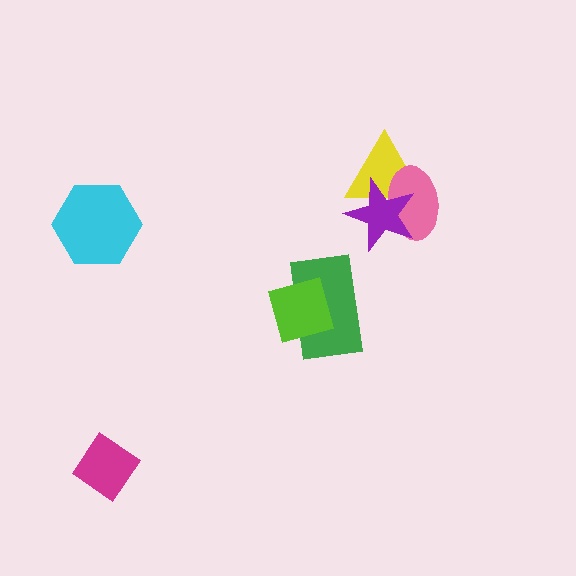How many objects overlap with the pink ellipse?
2 objects overlap with the pink ellipse.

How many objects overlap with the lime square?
1 object overlaps with the lime square.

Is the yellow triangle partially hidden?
Yes, it is partially covered by another shape.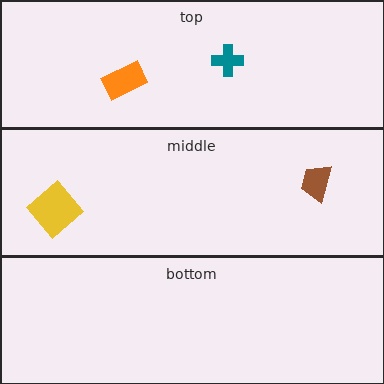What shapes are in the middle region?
The yellow diamond, the brown trapezoid.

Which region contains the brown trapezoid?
The middle region.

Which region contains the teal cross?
The top region.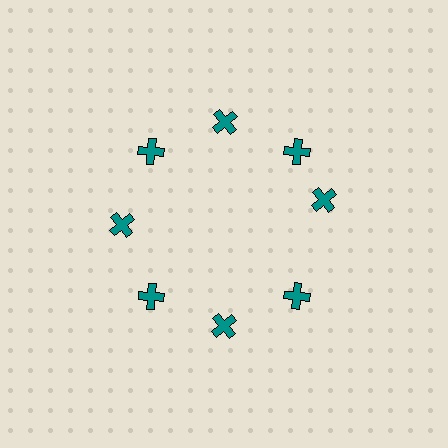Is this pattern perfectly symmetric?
No. The 8 teal crosses are arranged in a ring, but one element near the 3 o'clock position is rotated out of alignment along the ring, breaking the 8-fold rotational symmetry.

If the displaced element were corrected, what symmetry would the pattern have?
It would have 8-fold rotational symmetry — the pattern would map onto itself every 45 degrees.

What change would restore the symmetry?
The symmetry would be restored by rotating it back into even spacing with its neighbors so that all 8 crosses sit at equal angles and equal distance from the center.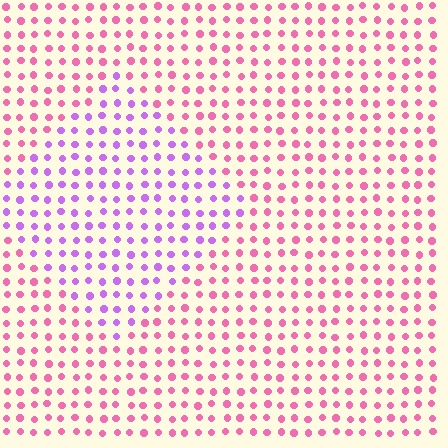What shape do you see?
I see a diamond.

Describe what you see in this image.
The image is filled with small pink elements in a uniform arrangement. A diamond-shaped region is visible where the elements are tinted to a slightly different hue, forming a subtle color boundary.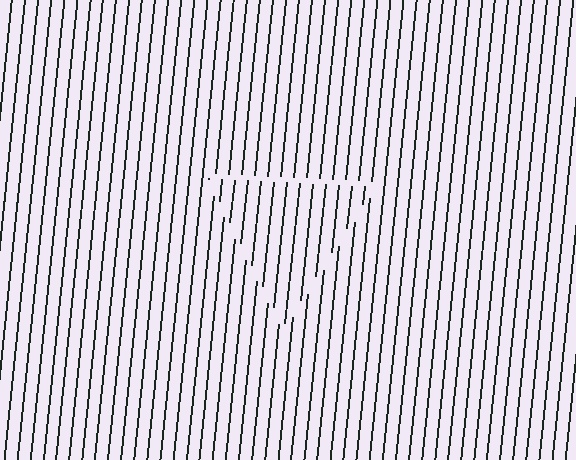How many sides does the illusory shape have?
3 sides — the line-ends trace a triangle.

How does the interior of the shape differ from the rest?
The interior of the shape contains the same grating, shifted by half a period — the contour is defined by the phase discontinuity where line-ends from the inner and outer gratings abut.